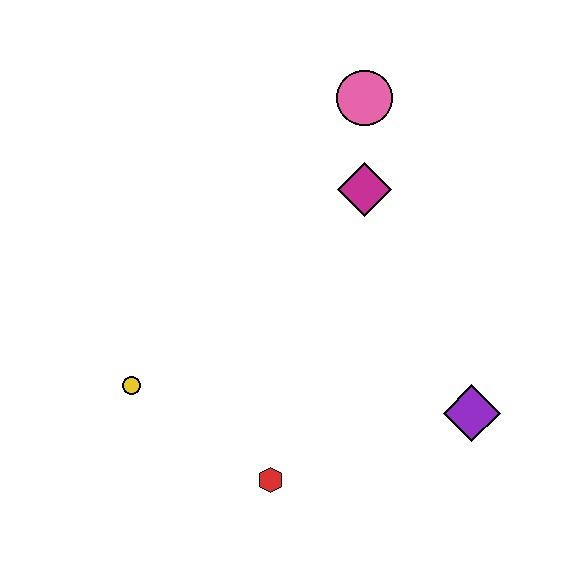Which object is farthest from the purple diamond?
The yellow circle is farthest from the purple diamond.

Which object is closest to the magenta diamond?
The pink circle is closest to the magenta diamond.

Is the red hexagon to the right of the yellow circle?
Yes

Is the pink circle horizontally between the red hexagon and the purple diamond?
Yes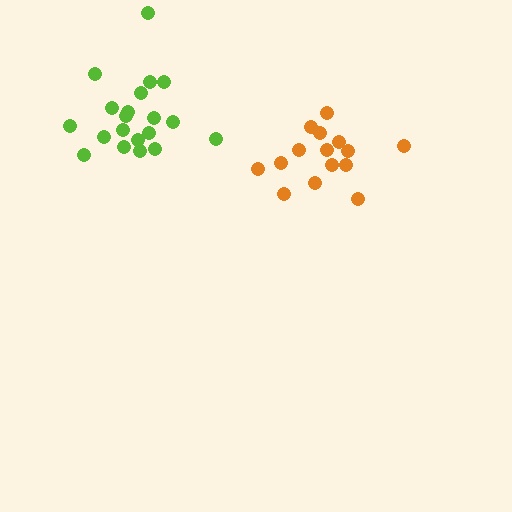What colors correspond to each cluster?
The clusters are colored: orange, lime.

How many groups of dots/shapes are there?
There are 2 groups.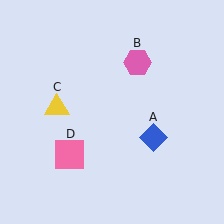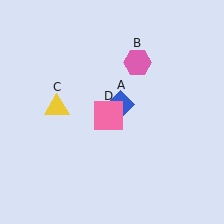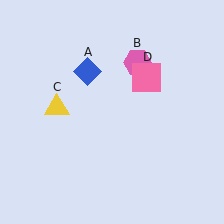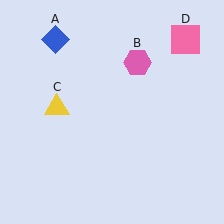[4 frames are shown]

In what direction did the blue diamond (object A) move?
The blue diamond (object A) moved up and to the left.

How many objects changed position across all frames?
2 objects changed position: blue diamond (object A), pink square (object D).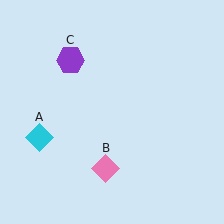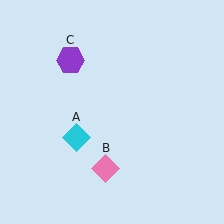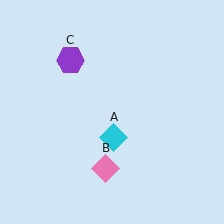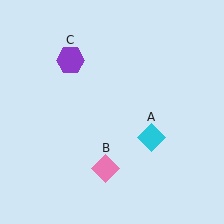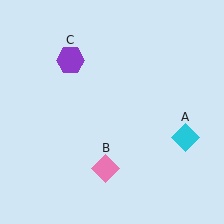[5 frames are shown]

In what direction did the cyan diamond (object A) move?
The cyan diamond (object A) moved right.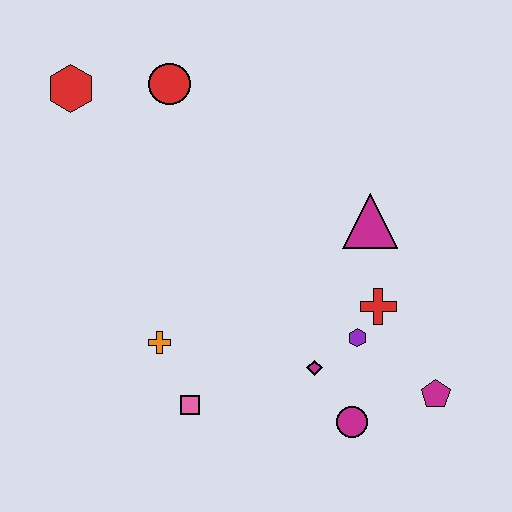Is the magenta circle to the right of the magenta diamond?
Yes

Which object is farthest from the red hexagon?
The magenta pentagon is farthest from the red hexagon.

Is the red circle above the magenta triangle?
Yes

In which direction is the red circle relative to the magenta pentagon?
The red circle is above the magenta pentagon.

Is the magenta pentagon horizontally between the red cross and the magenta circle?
No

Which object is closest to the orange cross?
The pink square is closest to the orange cross.